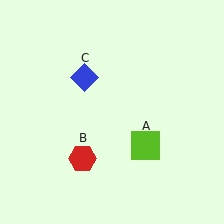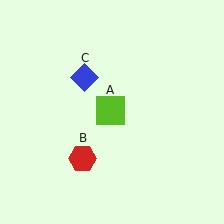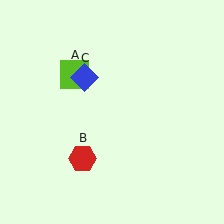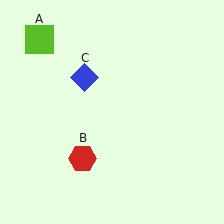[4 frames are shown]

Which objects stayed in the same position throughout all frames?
Red hexagon (object B) and blue diamond (object C) remained stationary.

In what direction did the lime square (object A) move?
The lime square (object A) moved up and to the left.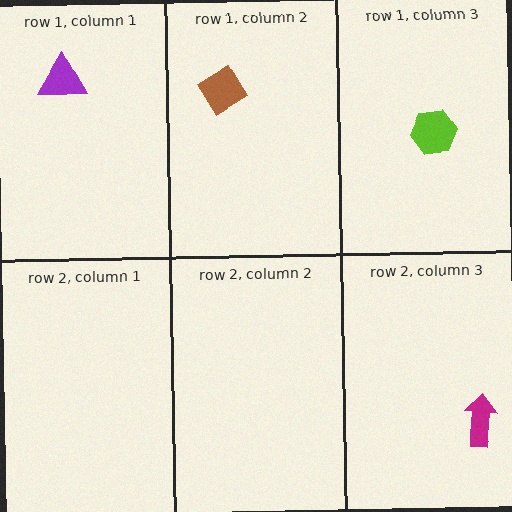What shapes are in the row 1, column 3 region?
The lime hexagon.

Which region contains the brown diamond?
The row 1, column 2 region.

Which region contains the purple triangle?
The row 1, column 1 region.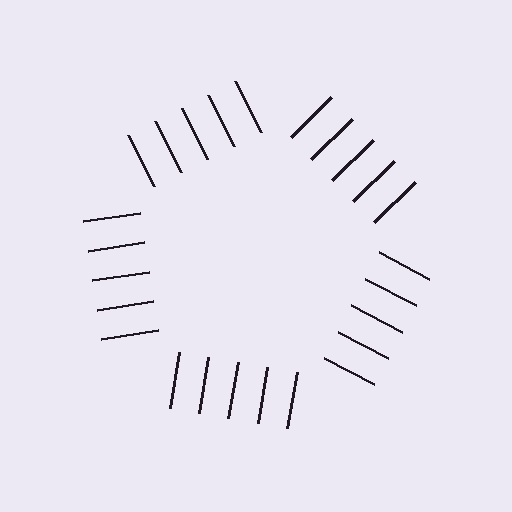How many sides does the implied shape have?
5 sides — the line-ends trace a pentagon.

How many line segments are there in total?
25 — 5 along each of the 5 edges.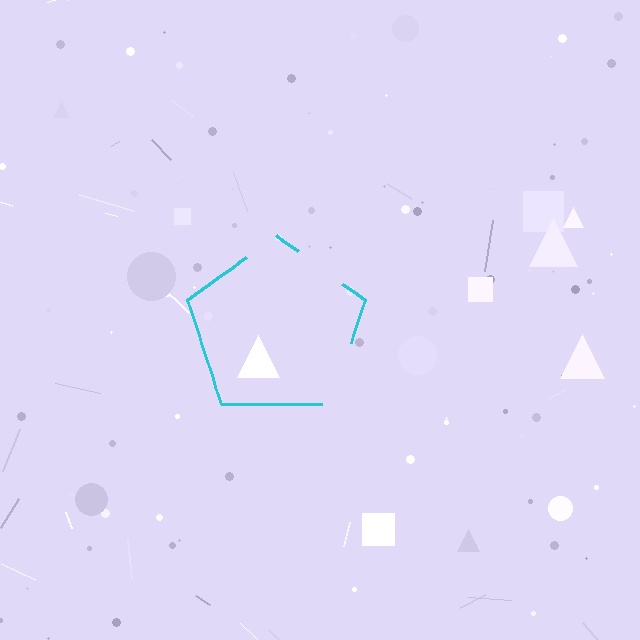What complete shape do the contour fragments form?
The contour fragments form a pentagon.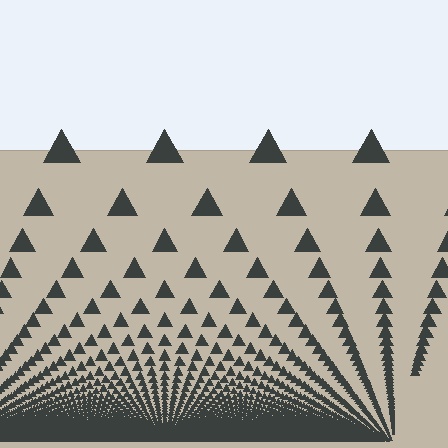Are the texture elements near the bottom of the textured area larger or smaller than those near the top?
Smaller. The gradient is inverted — elements near the bottom are smaller and denser.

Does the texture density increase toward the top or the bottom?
Density increases toward the bottom.